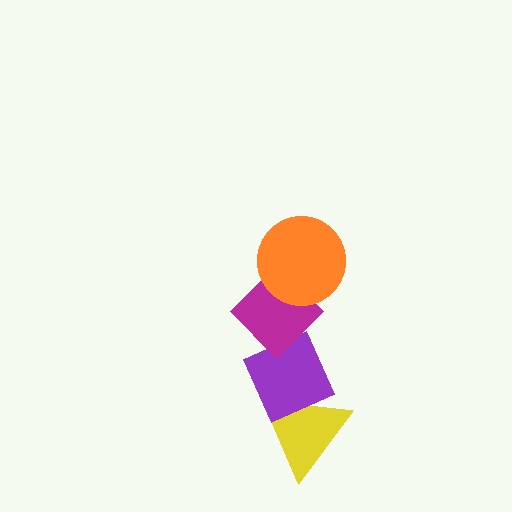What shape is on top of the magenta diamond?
The orange circle is on top of the magenta diamond.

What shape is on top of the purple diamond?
The magenta diamond is on top of the purple diamond.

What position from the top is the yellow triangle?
The yellow triangle is 4th from the top.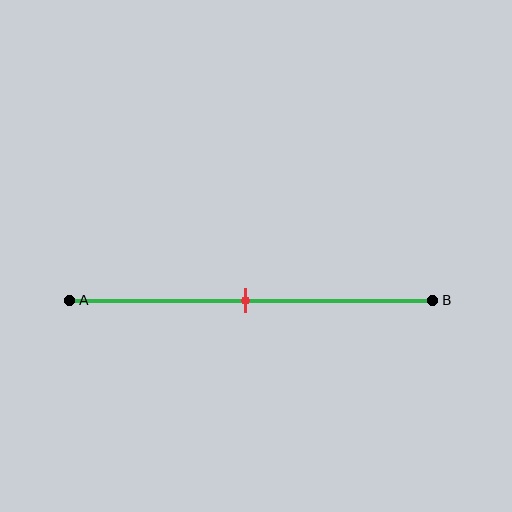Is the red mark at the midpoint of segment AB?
Yes, the mark is approximately at the midpoint.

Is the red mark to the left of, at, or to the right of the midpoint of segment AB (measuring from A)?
The red mark is approximately at the midpoint of segment AB.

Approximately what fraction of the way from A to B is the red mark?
The red mark is approximately 50% of the way from A to B.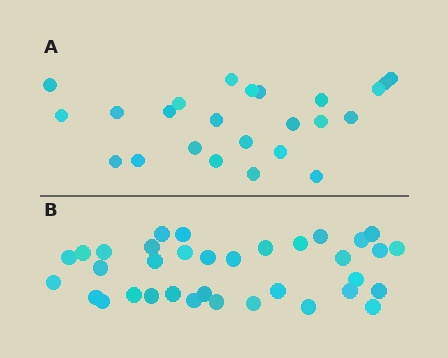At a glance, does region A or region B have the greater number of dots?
Region B (the bottom region) has more dots.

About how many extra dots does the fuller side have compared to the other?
Region B has roughly 12 or so more dots than region A.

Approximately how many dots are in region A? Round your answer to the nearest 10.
About 20 dots. (The exact count is 24, which rounds to 20.)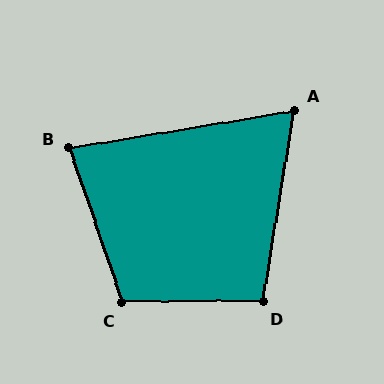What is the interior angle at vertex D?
Approximately 100 degrees (obtuse).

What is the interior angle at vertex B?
Approximately 80 degrees (acute).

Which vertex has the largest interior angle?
C, at approximately 108 degrees.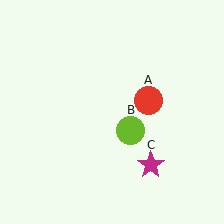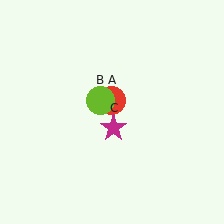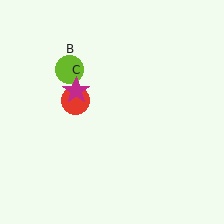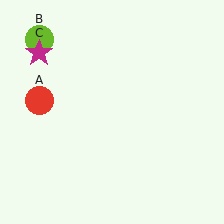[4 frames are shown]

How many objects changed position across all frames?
3 objects changed position: red circle (object A), lime circle (object B), magenta star (object C).